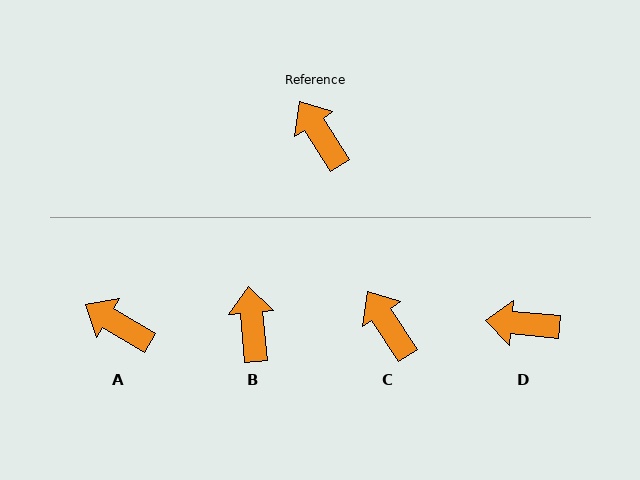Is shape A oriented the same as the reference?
No, it is off by about 27 degrees.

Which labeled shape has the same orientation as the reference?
C.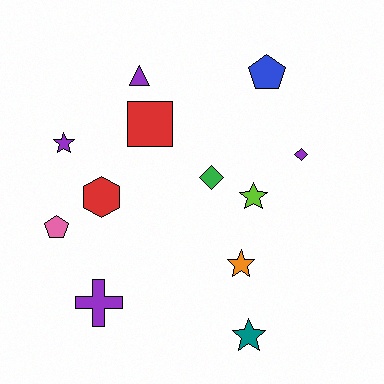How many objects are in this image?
There are 12 objects.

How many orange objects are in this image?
There is 1 orange object.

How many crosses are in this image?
There is 1 cross.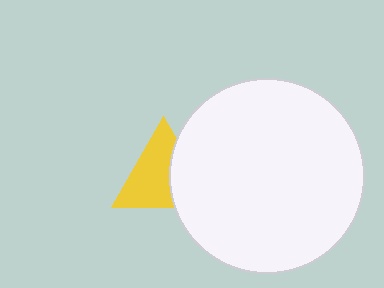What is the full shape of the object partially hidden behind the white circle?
The partially hidden object is a yellow triangle.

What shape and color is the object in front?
The object in front is a white circle.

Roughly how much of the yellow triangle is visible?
About half of it is visible (roughly 64%).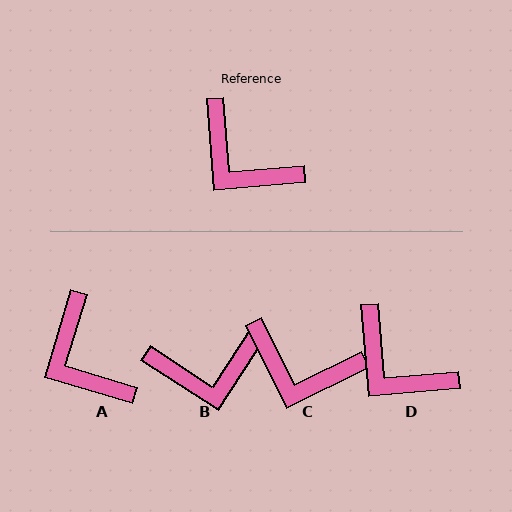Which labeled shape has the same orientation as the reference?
D.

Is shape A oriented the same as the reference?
No, it is off by about 21 degrees.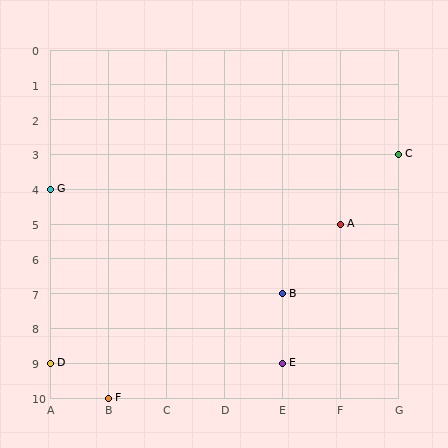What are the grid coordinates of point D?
Point D is at grid coordinates (A, 9).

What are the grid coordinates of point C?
Point C is at grid coordinates (G, 3).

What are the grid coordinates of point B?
Point B is at grid coordinates (E, 7).